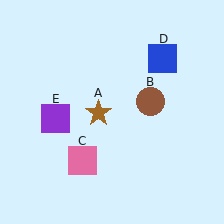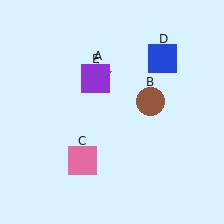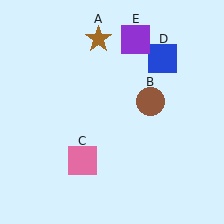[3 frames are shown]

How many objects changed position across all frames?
2 objects changed position: brown star (object A), purple square (object E).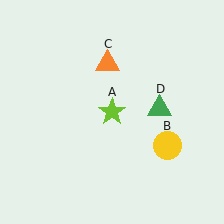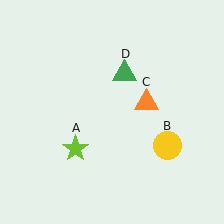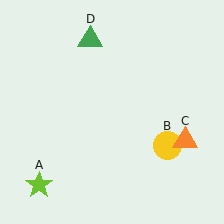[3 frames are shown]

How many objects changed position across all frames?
3 objects changed position: lime star (object A), orange triangle (object C), green triangle (object D).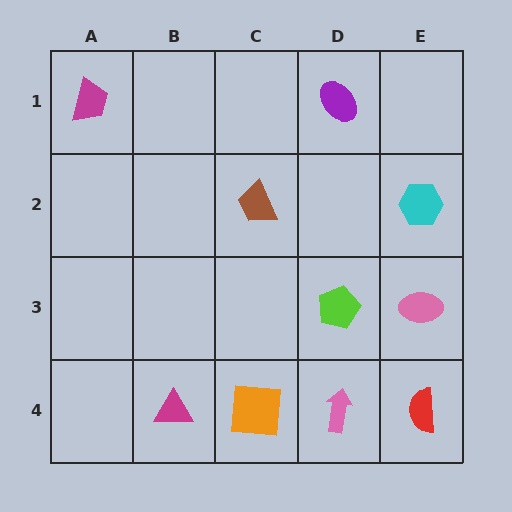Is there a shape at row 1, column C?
No, that cell is empty.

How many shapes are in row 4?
4 shapes.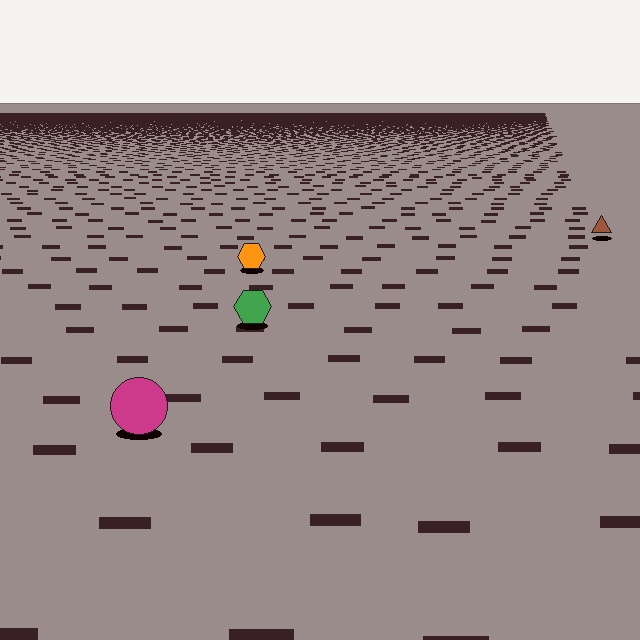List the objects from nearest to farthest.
From nearest to farthest: the magenta circle, the green hexagon, the orange hexagon, the brown triangle.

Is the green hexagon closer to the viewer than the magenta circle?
No. The magenta circle is closer — you can tell from the texture gradient: the ground texture is coarser near it.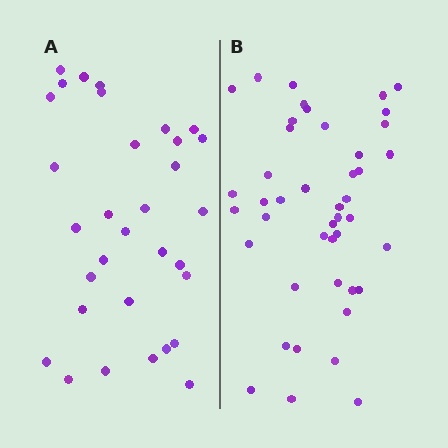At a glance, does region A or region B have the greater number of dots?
Region B (the right region) has more dots.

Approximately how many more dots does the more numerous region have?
Region B has roughly 12 or so more dots than region A.